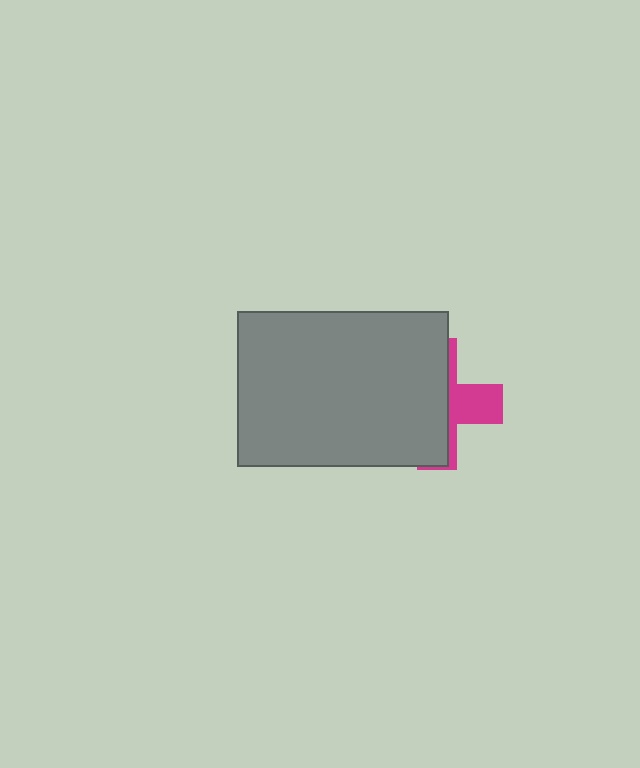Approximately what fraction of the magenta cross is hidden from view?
Roughly 67% of the magenta cross is hidden behind the gray rectangle.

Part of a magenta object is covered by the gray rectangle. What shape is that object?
It is a cross.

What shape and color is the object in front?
The object in front is a gray rectangle.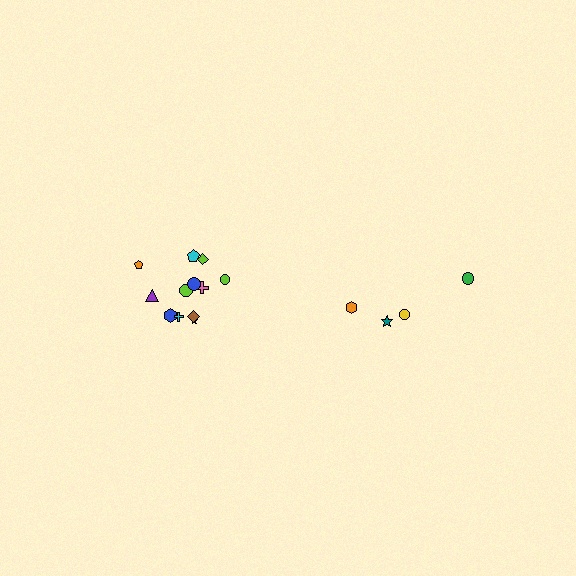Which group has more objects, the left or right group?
The left group.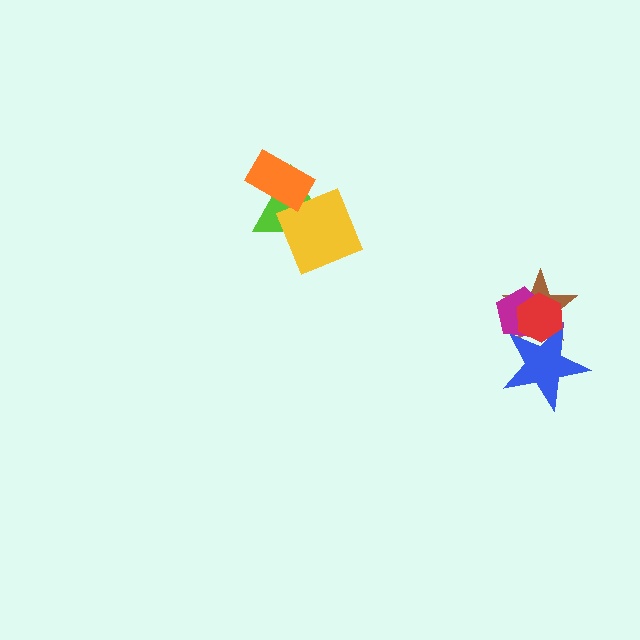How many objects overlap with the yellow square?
1 object overlaps with the yellow square.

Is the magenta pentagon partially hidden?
Yes, it is partially covered by another shape.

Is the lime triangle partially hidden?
Yes, it is partially covered by another shape.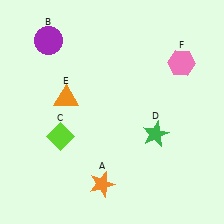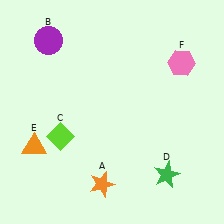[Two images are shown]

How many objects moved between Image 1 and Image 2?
2 objects moved between the two images.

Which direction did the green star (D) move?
The green star (D) moved down.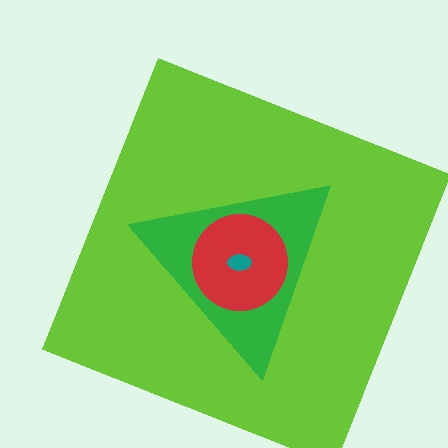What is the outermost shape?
The lime square.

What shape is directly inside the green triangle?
The red circle.